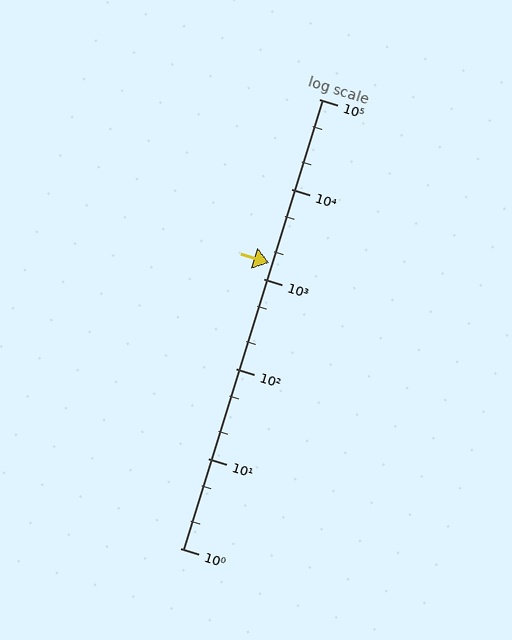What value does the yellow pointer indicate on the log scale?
The pointer indicates approximately 1500.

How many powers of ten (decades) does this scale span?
The scale spans 5 decades, from 1 to 100000.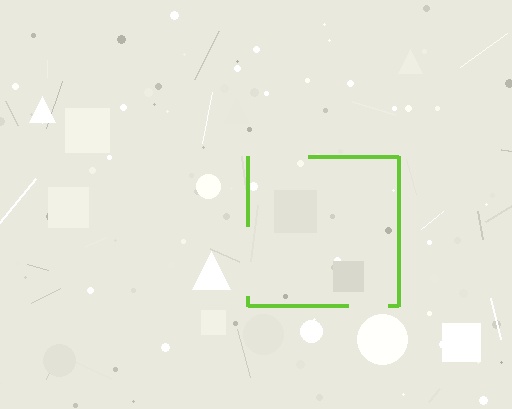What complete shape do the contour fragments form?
The contour fragments form a square.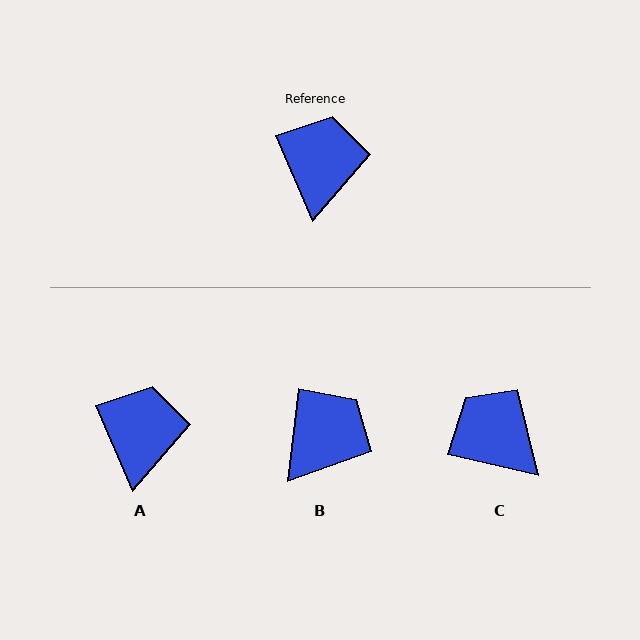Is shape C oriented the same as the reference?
No, it is off by about 54 degrees.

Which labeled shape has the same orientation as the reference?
A.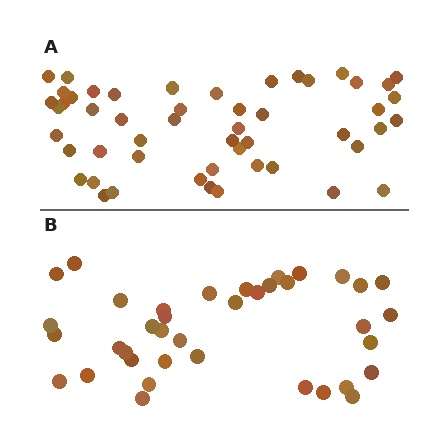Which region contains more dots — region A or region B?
Region A (the top region) has more dots.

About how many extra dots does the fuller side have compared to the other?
Region A has approximately 15 more dots than region B.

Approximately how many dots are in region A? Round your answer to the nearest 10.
About 50 dots. (The exact count is 51, which rounds to 50.)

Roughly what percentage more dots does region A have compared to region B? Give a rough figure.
About 35% more.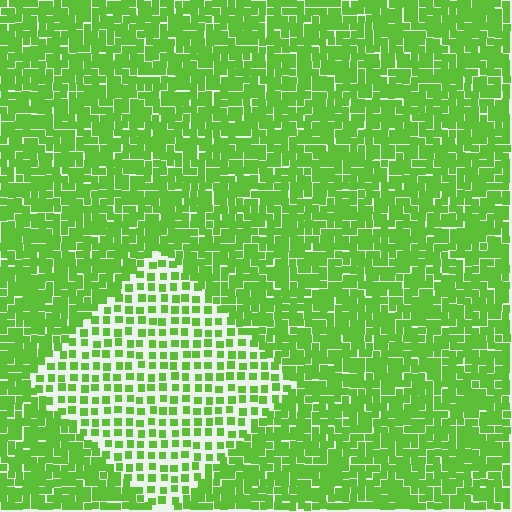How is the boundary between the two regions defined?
The boundary is defined by a change in element density (approximately 2.2x ratio). All elements are the same color, size, and shape.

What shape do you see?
I see a diamond.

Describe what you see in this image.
The image contains small lime elements arranged at two different densities. A diamond-shaped region is visible where the elements are less densely packed than the surrounding area.